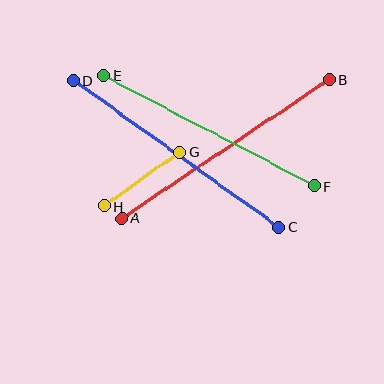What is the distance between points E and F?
The distance is approximately 238 pixels.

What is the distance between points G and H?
The distance is approximately 93 pixels.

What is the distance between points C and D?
The distance is approximately 253 pixels.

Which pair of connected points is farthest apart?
Points C and D are farthest apart.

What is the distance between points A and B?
The distance is approximately 250 pixels.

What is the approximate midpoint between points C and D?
The midpoint is at approximately (176, 154) pixels.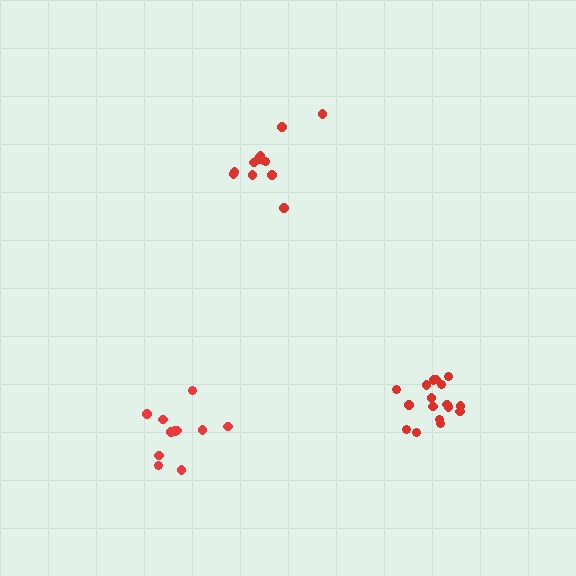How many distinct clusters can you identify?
There are 3 distinct clusters.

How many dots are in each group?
Group 1: 11 dots, Group 2: 12 dots, Group 3: 17 dots (40 total).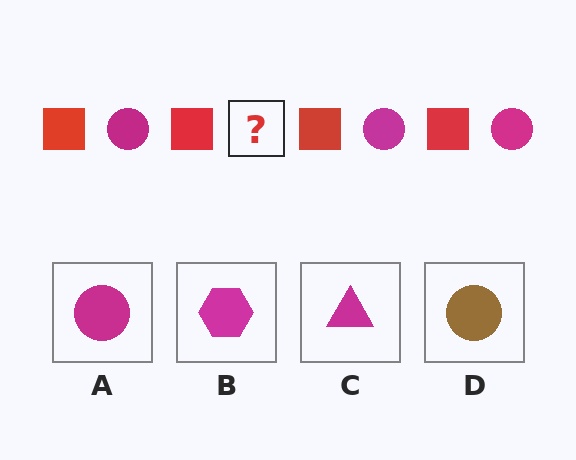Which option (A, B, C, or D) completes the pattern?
A.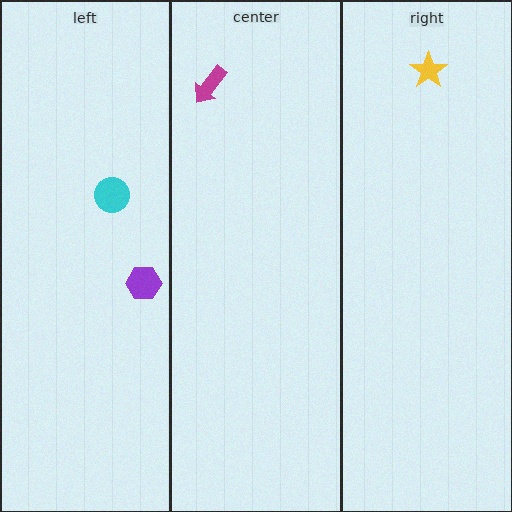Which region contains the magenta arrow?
The center region.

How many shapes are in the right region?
1.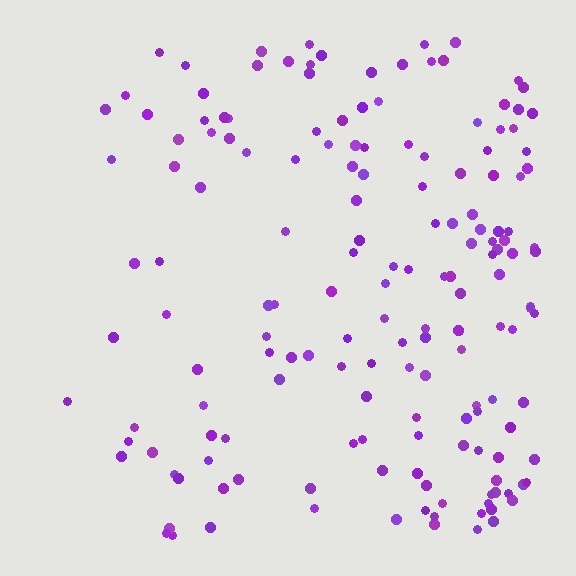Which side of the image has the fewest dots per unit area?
The left.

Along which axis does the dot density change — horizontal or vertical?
Horizontal.